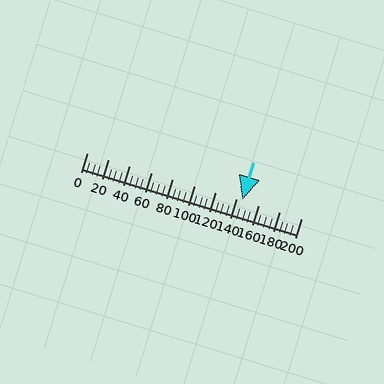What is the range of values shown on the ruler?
The ruler shows values from 0 to 200.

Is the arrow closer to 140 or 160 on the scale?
The arrow is closer to 140.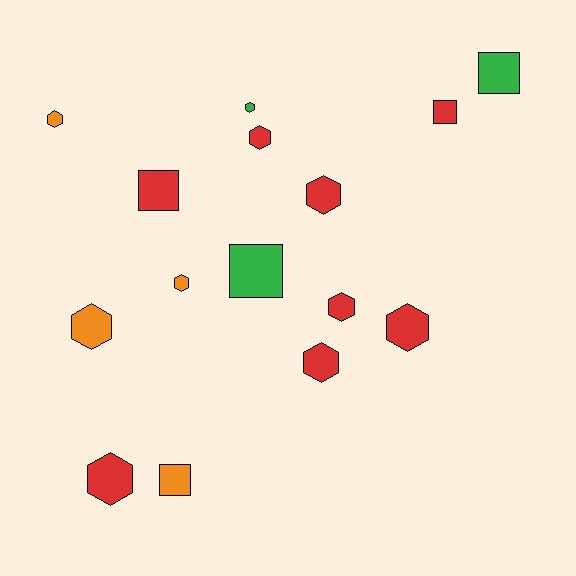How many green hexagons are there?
There is 1 green hexagon.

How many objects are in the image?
There are 15 objects.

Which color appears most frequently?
Red, with 8 objects.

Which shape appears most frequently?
Hexagon, with 10 objects.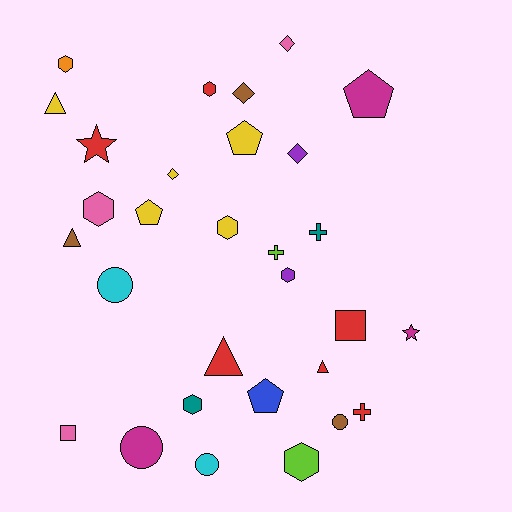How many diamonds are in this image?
There are 4 diamonds.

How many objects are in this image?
There are 30 objects.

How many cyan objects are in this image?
There are 2 cyan objects.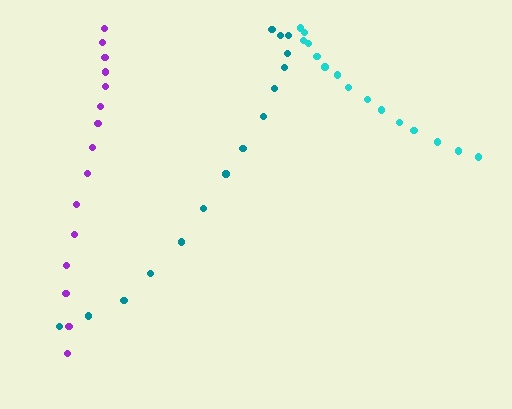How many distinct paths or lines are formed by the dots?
There are 3 distinct paths.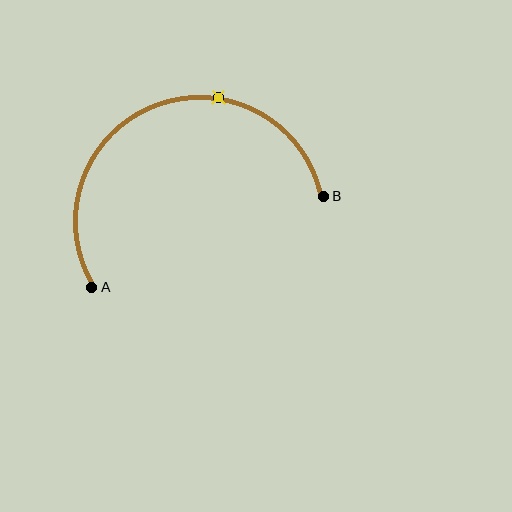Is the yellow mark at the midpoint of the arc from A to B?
No. The yellow mark lies on the arc but is closer to endpoint B. The arc midpoint would be at the point on the curve equidistant along the arc from both A and B.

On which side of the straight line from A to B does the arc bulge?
The arc bulges above the straight line connecting A and B.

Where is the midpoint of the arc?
The arc midpoint is the point on the curve farthest from the straight line joining A and B. It sits above that line.